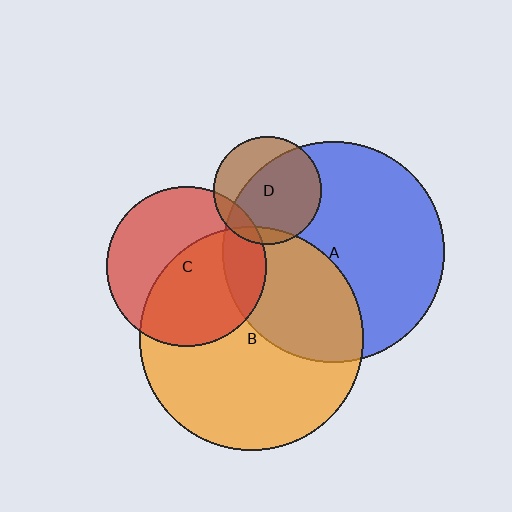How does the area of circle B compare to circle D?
Approximately 4.3 times.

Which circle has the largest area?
Circle B (orange).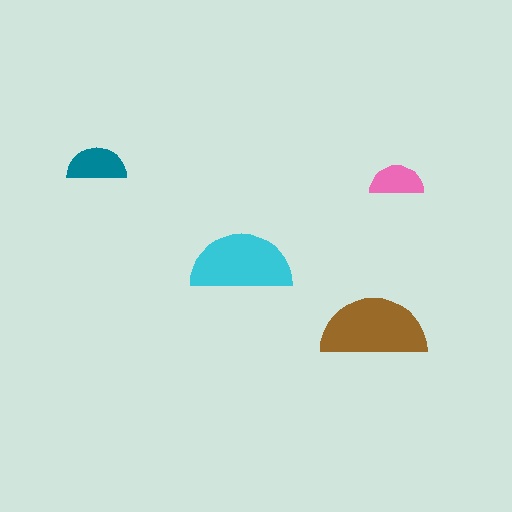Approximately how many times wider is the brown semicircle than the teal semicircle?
About 2 times wider.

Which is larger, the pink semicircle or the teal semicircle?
The teal one.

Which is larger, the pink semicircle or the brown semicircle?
The brown one.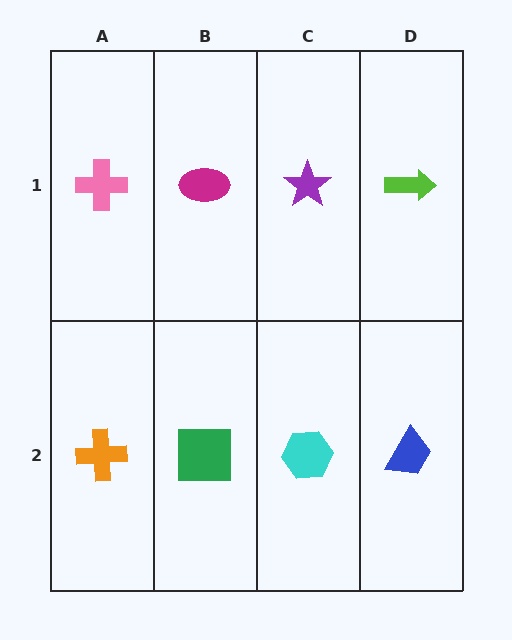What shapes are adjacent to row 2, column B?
A magenta ellipse (row 1, column B), an orange cross (row 2, column A), a cyan hexagon (row 2, column C).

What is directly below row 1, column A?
An orange cross.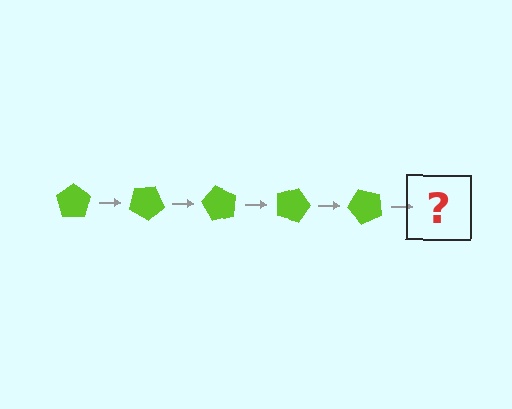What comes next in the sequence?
The next element should be a lime pentagon rotated 150 degrees.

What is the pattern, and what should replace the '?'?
The pattern is that the pentagon rotates 30 degrees each step. The '?' should be a lime pentagon rotated 150 degrees.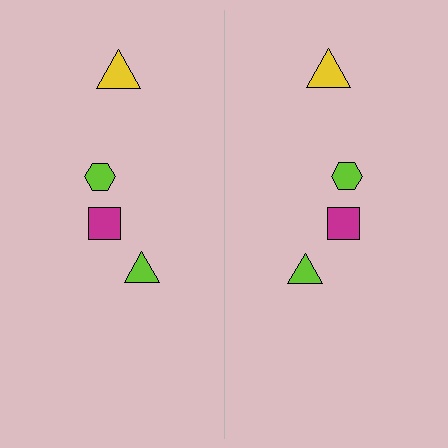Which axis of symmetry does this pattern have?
The pattern has a vertical axis of symmetry running through the center of the image.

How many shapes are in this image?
There are 8 shapes in this image.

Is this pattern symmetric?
Yes, this pattern has bilateral (reflection) symmetry.